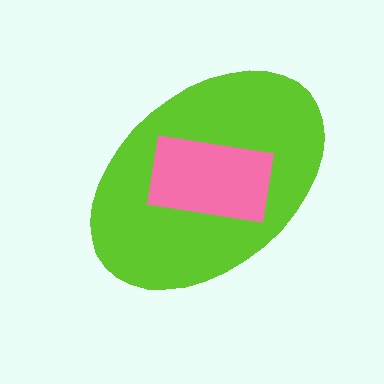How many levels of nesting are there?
2.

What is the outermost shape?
The lime ellipse.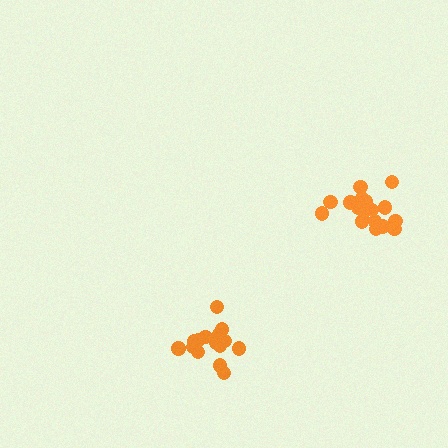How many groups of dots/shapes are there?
There are 2 groups.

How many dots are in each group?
Group 1: 16 dots, Group 2: 19 dots (35 total).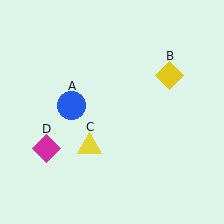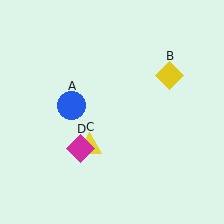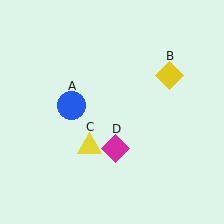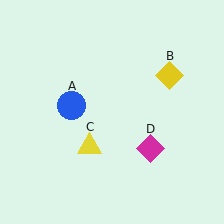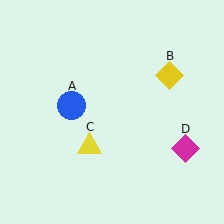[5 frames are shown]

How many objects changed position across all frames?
1 object changed position: magenta diamond (object D).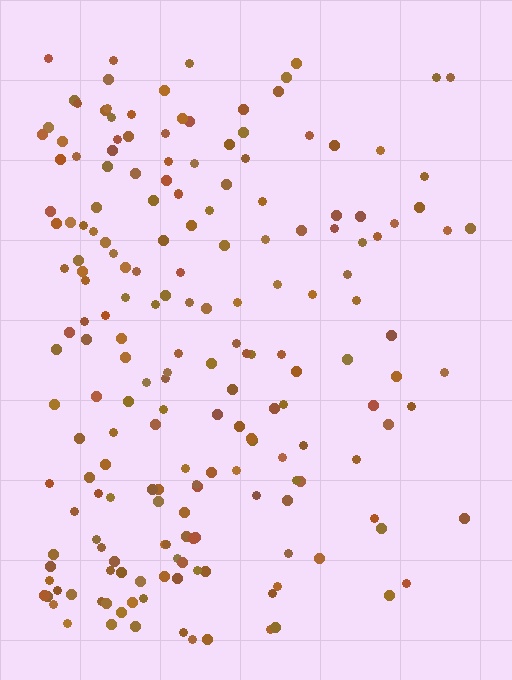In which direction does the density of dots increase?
From right to left, with the left side densest.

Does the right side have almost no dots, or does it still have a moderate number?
Still a moderate number, just noticeably fewer than the left.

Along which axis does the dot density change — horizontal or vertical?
Horizontal.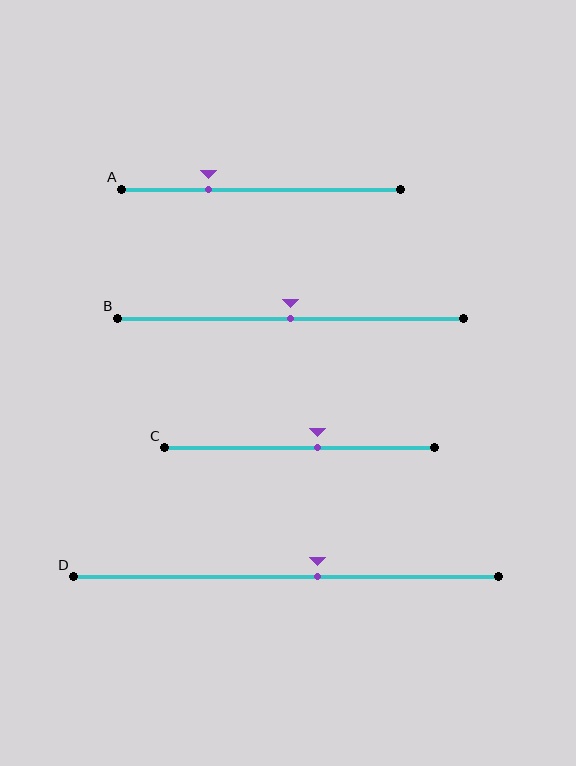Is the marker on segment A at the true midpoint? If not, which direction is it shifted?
No, the marker on segment A is shifted to the left by about 19% of the segment length.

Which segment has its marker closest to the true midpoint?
Segment B has its marker closest to the true midpoint.